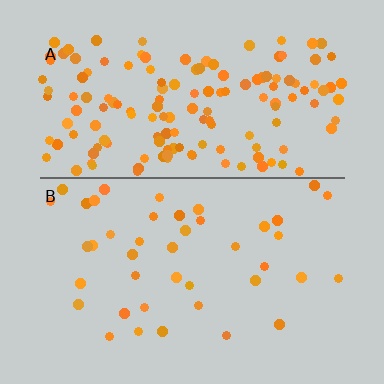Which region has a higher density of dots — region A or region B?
A (the top).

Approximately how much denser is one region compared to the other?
Approximately 3.7× — region A over region B.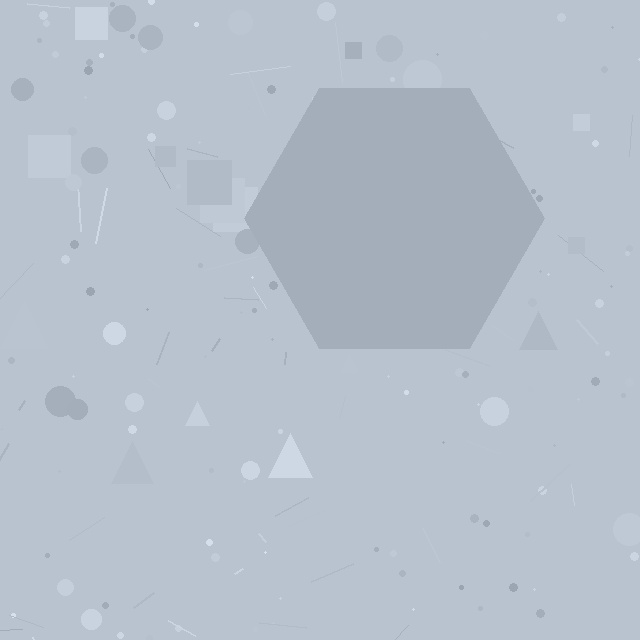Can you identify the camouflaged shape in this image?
The camouflaged shape is a hexagon.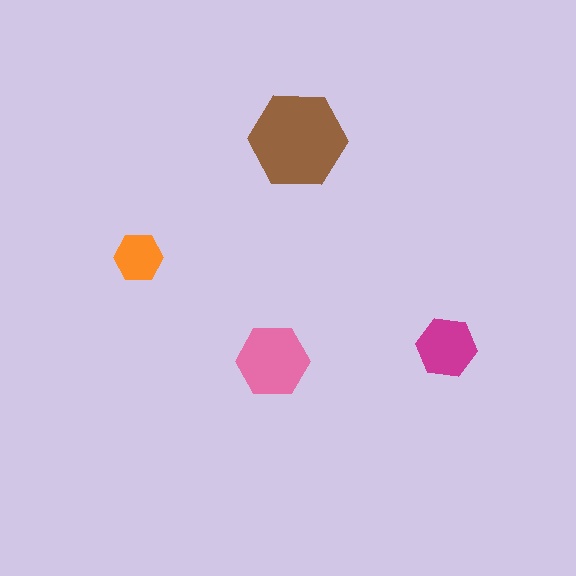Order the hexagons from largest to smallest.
the brown one, the pink one, the magenta one, the orange one.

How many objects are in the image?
There are 4 objects in the image.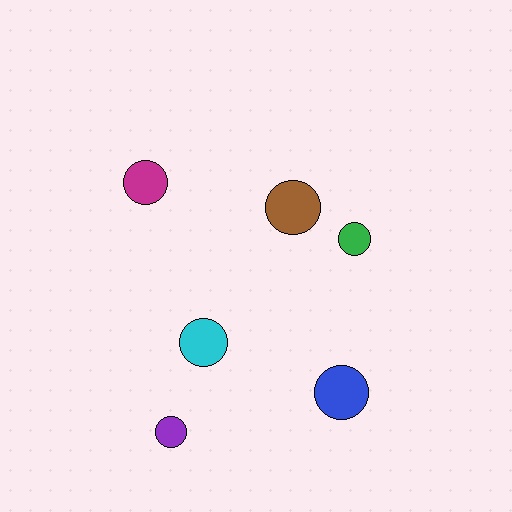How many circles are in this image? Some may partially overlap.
There are 6 circles.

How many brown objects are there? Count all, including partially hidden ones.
There is 1 brown object.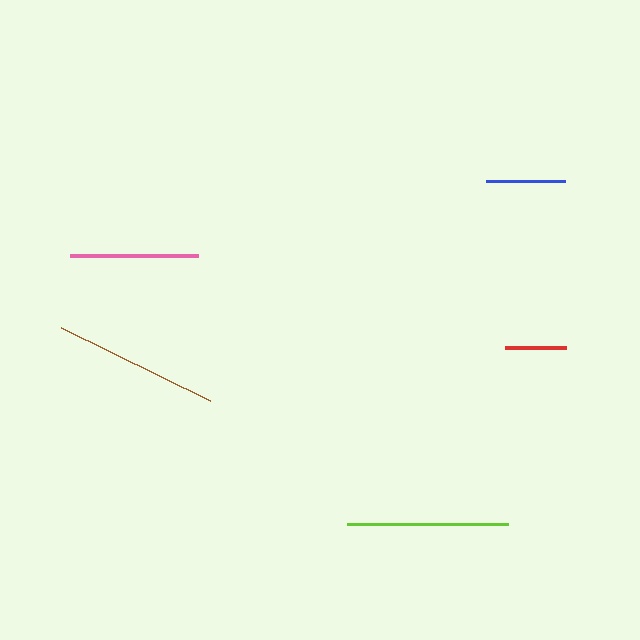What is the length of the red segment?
The red segment is approximately 61 pixels long.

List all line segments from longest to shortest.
From longest to shortest: brown, lime, pink, blue, red.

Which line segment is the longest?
The brown line is the longest at approximately 165 pixels.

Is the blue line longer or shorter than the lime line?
The lime line is longer than the blue line.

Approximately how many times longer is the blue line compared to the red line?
The blue line is approximately 1.3 times the length of the red line.